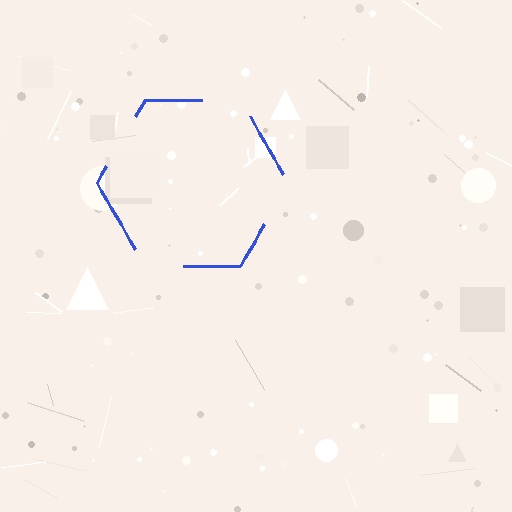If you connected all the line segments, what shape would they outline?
They would outline a hexagon.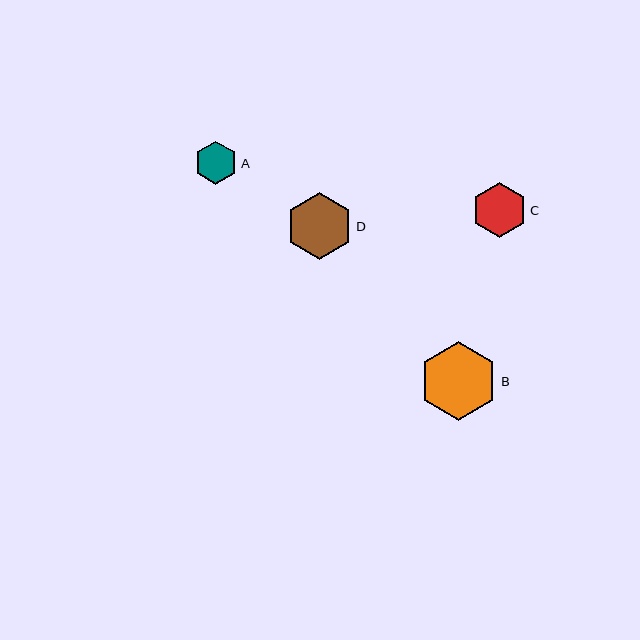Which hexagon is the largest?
Hexagon B is the largest with a size of approximately 79 pixels.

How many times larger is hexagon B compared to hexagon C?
Hexagon B is approximately 1.4 times the size of hexagon C.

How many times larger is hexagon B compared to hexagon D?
Hexagon B is approximately 1.2 times the size of hexagon D.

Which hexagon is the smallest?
Hexagon A is the smallest with a size of approximately 43 pixels.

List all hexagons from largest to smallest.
From largest to smallest: B, D, C, A.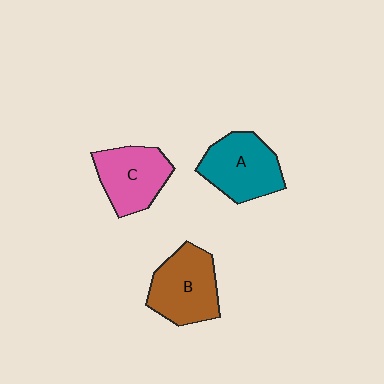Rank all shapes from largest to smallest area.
From largest to smallest: B (brown), A (teal), C (pink).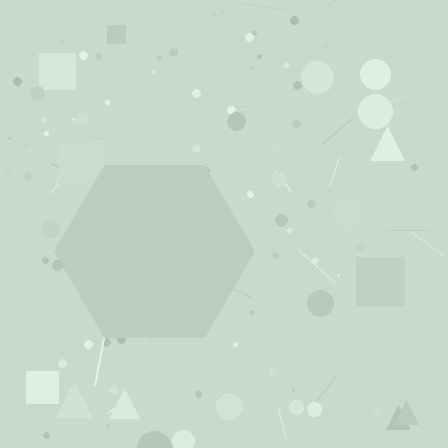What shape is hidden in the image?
A hexagon is hidden in the image.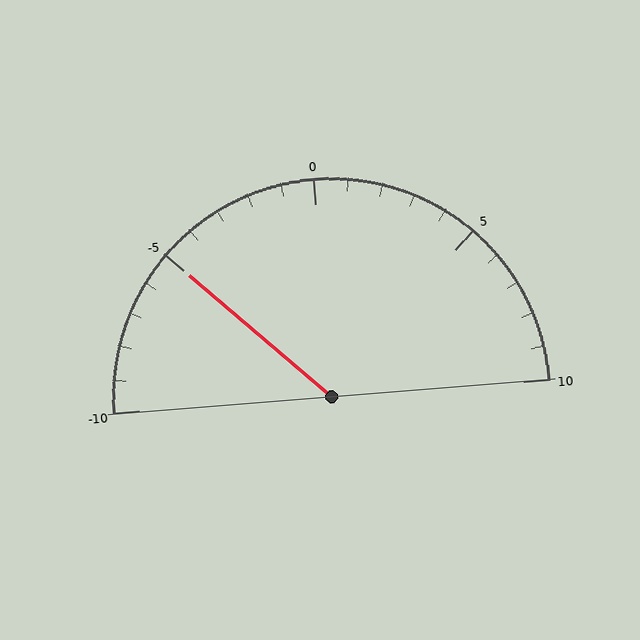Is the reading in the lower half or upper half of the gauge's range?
The reading is in the lower half of the range (-10 to 10).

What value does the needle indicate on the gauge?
The needle indicates approximately -5.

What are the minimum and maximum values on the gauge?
The gauge ranges from -10 to 10.